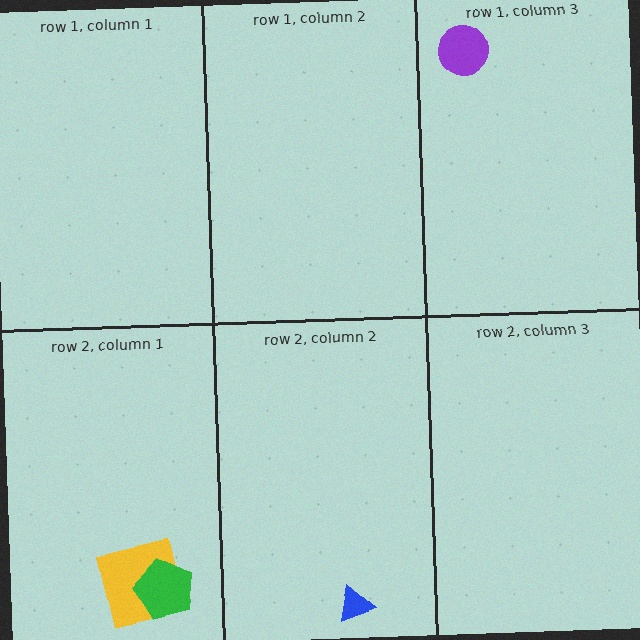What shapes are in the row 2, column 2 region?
The blue triangle.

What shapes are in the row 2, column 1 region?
The yellow square, the green pentagon.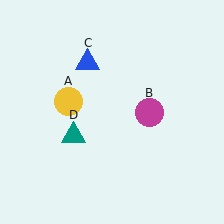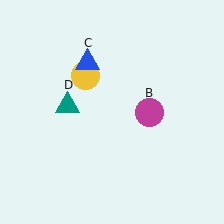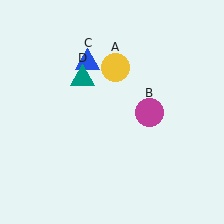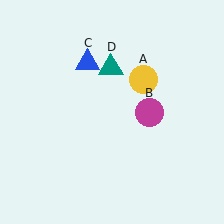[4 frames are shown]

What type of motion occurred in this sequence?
The yellow circle (object A), teal triangle (object D) rotated clockwise around the center of the scene.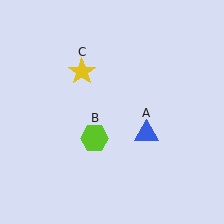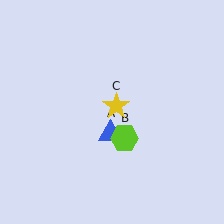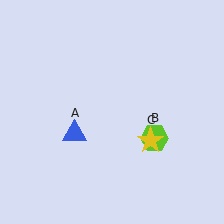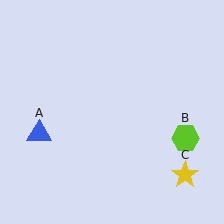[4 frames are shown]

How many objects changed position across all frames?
3 objects changed position: blue triangle (object A), lime hexagon (object B), yellow star (object C).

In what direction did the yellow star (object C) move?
The yellow star (object C) moved down and to the right.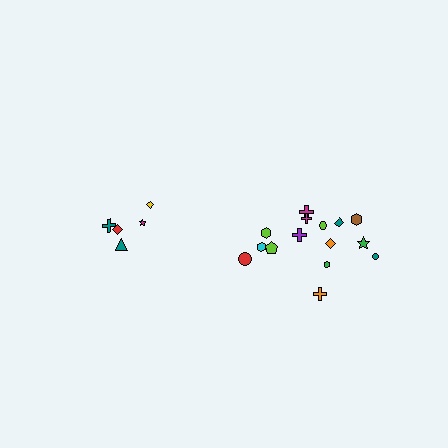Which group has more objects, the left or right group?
The right group.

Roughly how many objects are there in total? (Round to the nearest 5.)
Roughly 20 objects in total.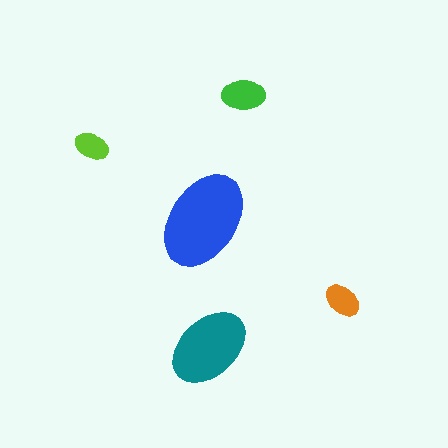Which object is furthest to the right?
The orange ellipse is rightmost.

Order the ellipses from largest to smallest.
the blue one, the teal one, the green one, the orange one, the lime one.